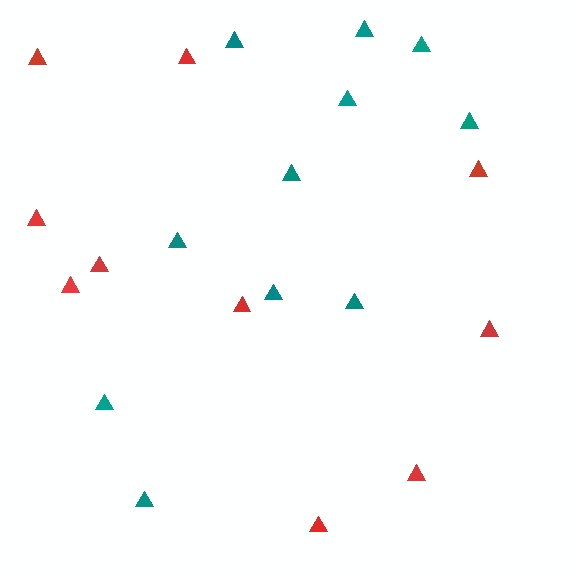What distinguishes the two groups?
There are 2 groups: one group of red triangles (10) and one group of teal triangles (11).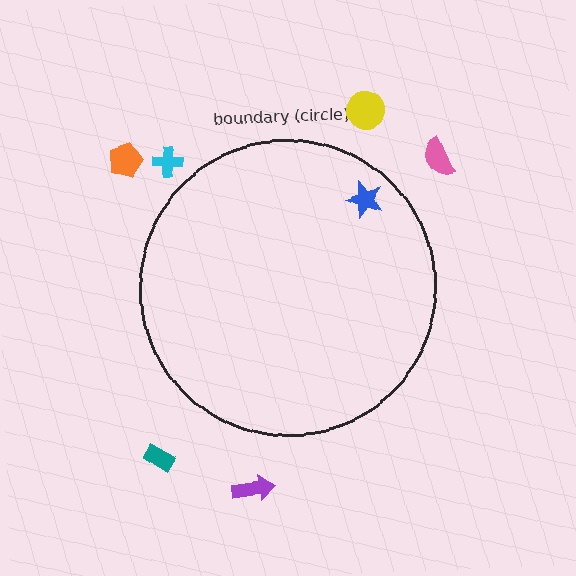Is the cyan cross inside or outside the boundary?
Outside.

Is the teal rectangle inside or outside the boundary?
Outside.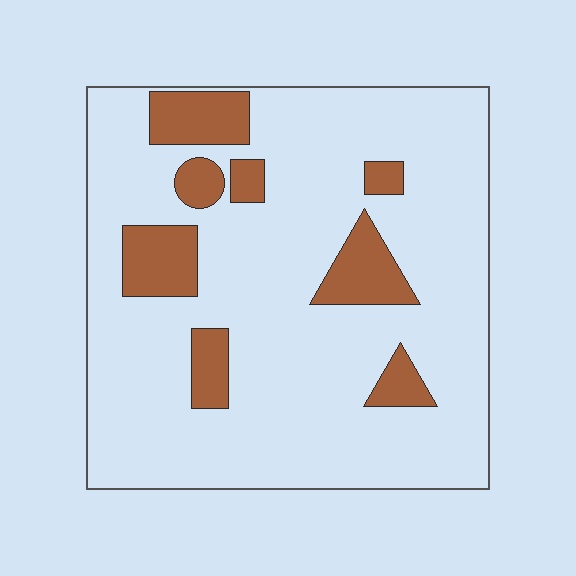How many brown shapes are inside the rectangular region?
8.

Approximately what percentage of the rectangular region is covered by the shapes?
Approximately 15%.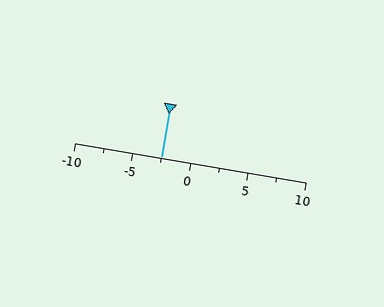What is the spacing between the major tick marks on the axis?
The major ticks are spaced 5 apart.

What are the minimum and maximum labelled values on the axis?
The axis runs from -10 to 10.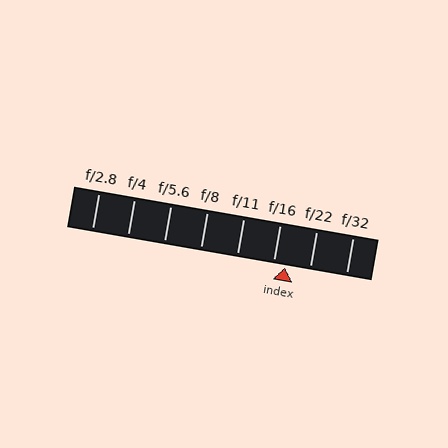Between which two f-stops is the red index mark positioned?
The index mark is between f/16 and f/22.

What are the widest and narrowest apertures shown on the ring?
The widest aperture shown is f/2.8 and the narrowest is f/32.